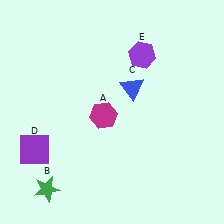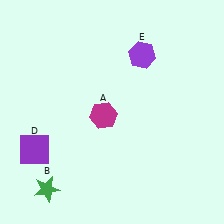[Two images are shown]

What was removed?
The blue triangle (C) was removed in Image 2.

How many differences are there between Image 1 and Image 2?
There is 1 difference between the two images.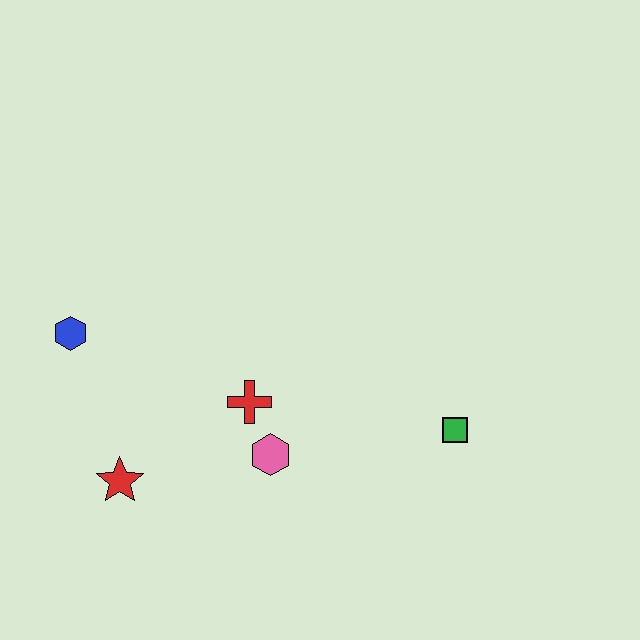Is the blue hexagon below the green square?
No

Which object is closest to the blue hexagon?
The red star is closest to the blue hexagon.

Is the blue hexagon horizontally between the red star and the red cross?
No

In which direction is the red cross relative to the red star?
The red cross is to the right of the red star.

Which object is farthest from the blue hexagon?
The green square is farthest from the blue hexagon.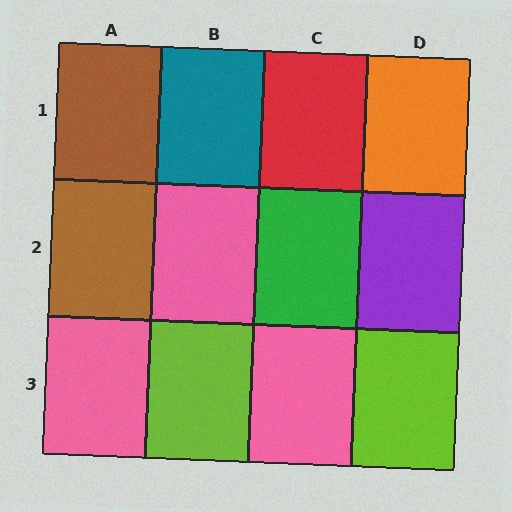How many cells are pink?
3 cells are pink.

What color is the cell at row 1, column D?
Orange.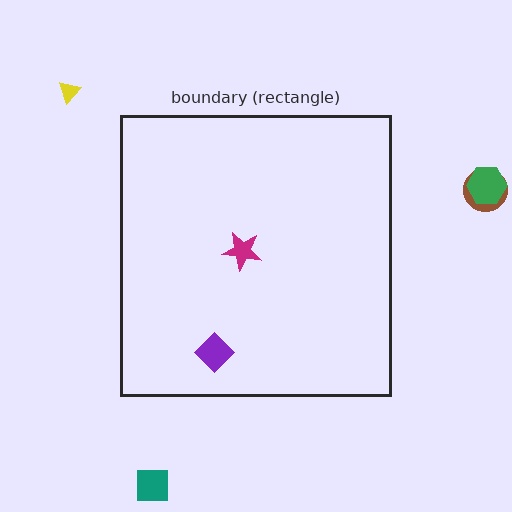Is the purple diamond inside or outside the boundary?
Inside.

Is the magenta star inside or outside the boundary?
Inside.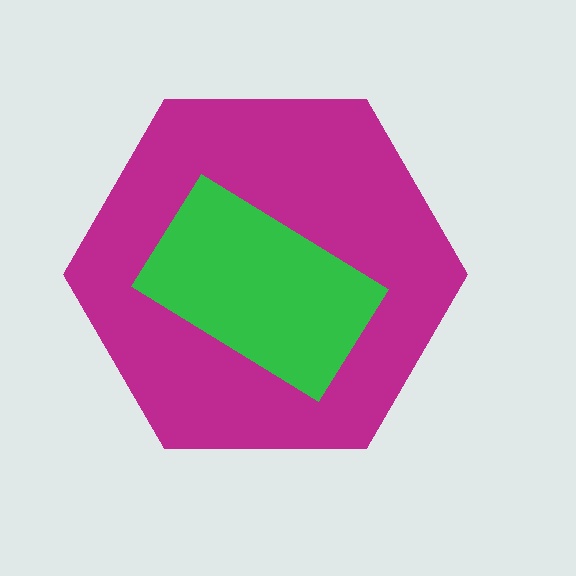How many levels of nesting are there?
2.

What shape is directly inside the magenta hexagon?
The green rectangle.